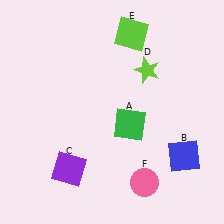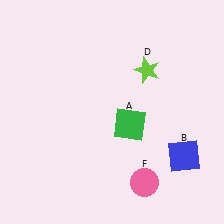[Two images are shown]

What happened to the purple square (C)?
The purple square (C) was removed in Image 2. It was in the bottom-left area of Image 1.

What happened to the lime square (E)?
The lime square (E) was removed in Image 2. It was in the top-right area of Image 1.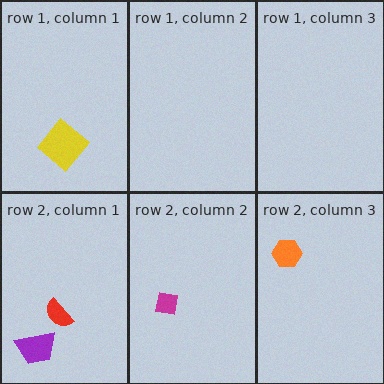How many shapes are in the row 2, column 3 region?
1.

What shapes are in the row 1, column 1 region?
The yellow diamond.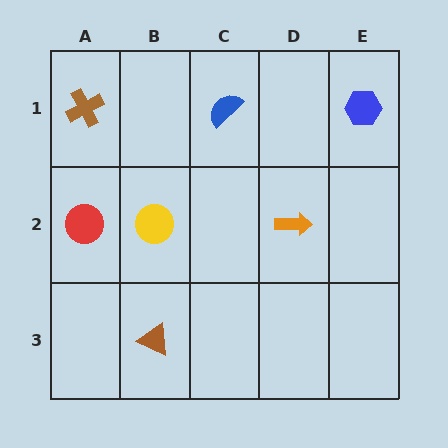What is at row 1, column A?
A brown cross.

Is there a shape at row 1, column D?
No, that cell is empty.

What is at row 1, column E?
A blue hexagon.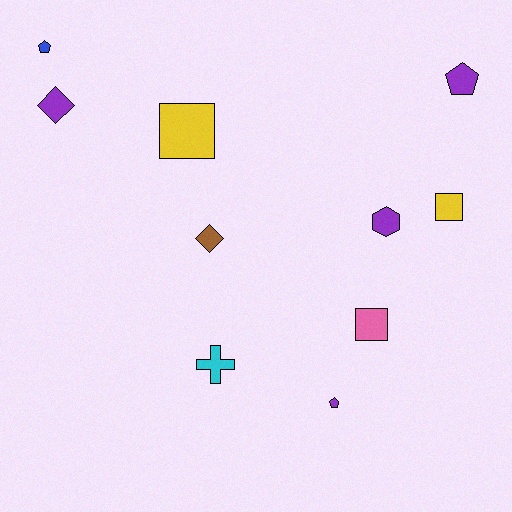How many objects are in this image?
There are 10 objects.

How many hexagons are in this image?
There is 1 hexagon.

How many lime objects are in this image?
There are no lime objects.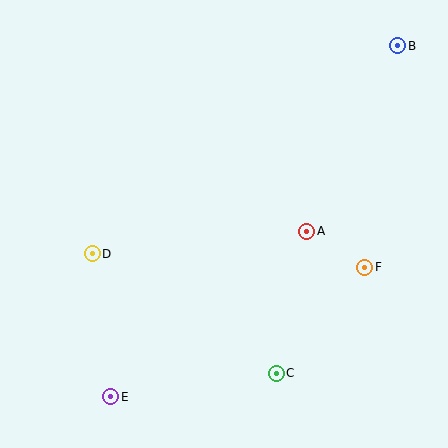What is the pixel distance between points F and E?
The distance between F and E is 285 pixels.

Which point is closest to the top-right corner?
Point B is closest to the top-right corner.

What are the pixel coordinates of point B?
Point B is at (398, 46).